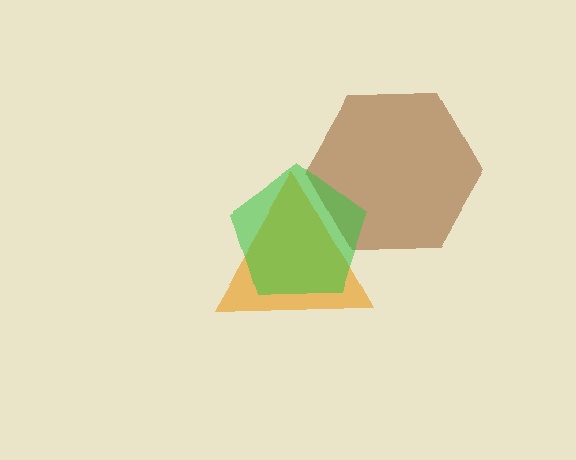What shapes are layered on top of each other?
The layered shapes are: a brown hexagon, an orange triangle, a green pentagon.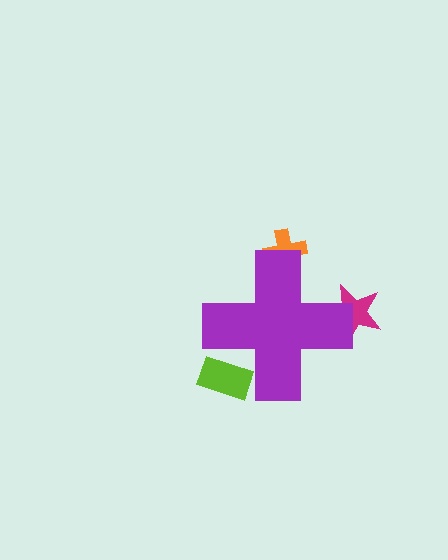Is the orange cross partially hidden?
Yes, the orange cross is partially hidden behind the purple cross.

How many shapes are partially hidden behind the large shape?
3 shapes are partially hidden.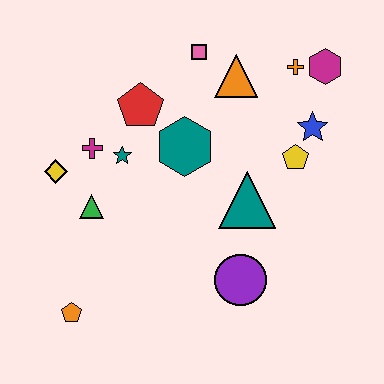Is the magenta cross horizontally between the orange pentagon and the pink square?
Yes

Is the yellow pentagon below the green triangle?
No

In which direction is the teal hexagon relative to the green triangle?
The teal hexagon is to the right of the green triangle.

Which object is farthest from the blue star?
The orange pentagon is farthest from the blue star.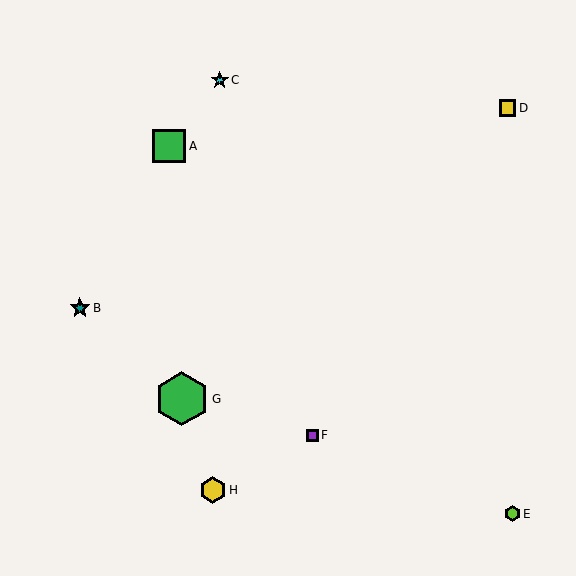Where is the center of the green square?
The center of the green square is at (169, 146).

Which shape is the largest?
The green hexagon (labeled G) is the largest.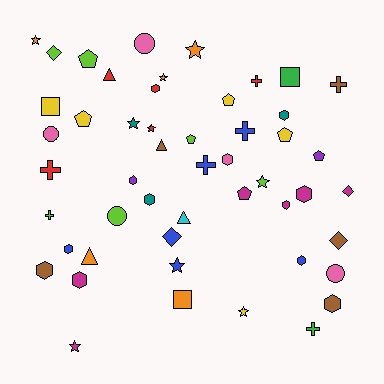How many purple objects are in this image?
There are 2 purple objects.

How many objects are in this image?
There are 50 objects.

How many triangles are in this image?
There are 4 triangles.